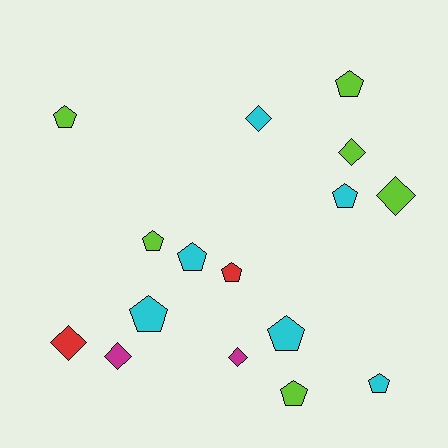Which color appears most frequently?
Cyan, with 6 objects.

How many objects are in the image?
There are 16 objects.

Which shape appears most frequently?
Pentagon, with 10 objects.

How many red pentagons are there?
There is 1 red pentagon.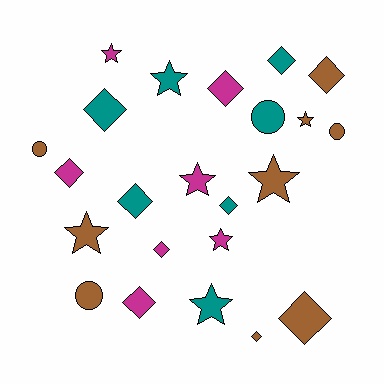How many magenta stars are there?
There are 3 magenta stars.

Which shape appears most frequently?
Diamond, with 11 objects.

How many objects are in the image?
There are 23 objects.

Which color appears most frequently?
Brown, with 9 objects.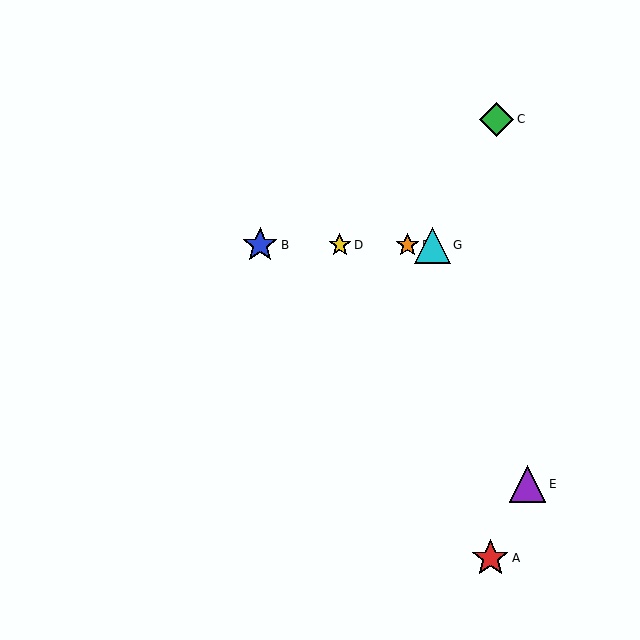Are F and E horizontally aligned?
No, F is at y≈245 and E is at y≈484.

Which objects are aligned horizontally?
Objects B, D, F, G are aligned horizontally.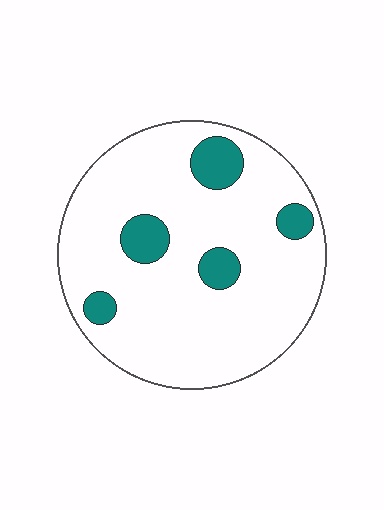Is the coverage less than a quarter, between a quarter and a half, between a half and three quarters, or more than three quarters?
Less than a quarter.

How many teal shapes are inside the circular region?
5.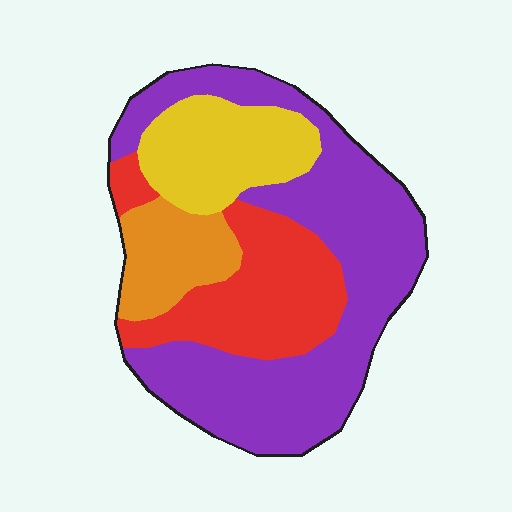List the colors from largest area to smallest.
From largest to smallest: purple, red, yellow, orange.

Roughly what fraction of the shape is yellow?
Yellow covers 17% of the shape.